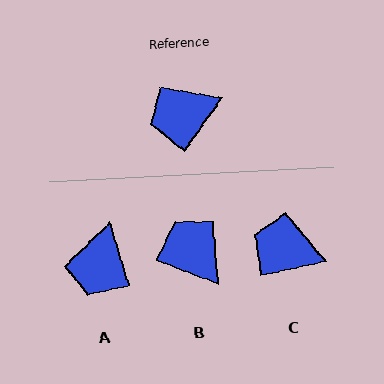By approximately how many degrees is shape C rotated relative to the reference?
Approximately 42 degrees clockwise.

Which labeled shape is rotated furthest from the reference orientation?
B, about 76 degrees away.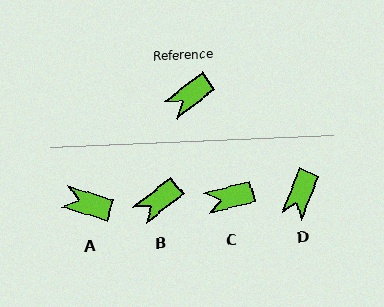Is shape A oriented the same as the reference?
No, it is off by about 54 degrees.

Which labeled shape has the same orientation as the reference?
B.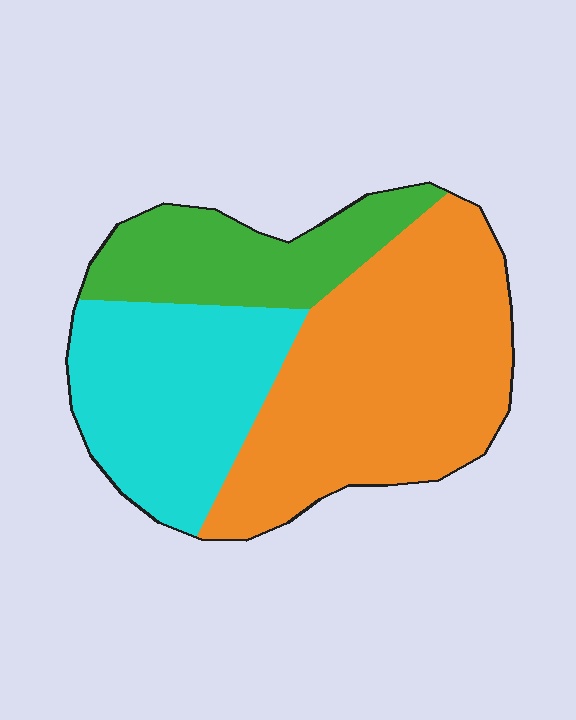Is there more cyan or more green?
Cyan.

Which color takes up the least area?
Green, at roughly 20%.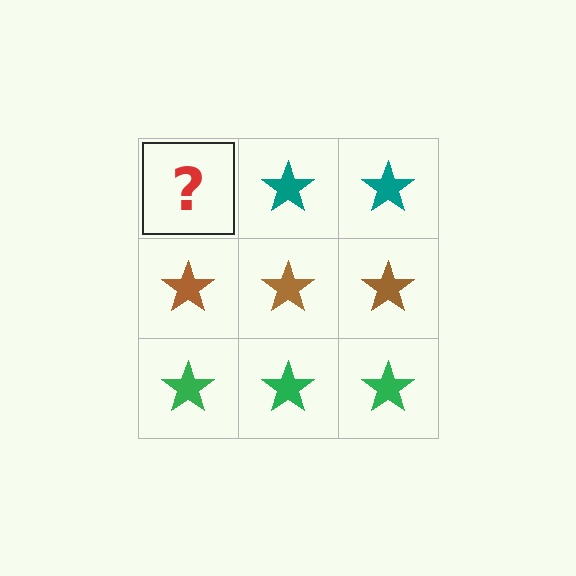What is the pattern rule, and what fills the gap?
The rule is that each row has a consistent color. The gap should be filled with a teal star.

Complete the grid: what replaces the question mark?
The question mark should be replaced with a teal star.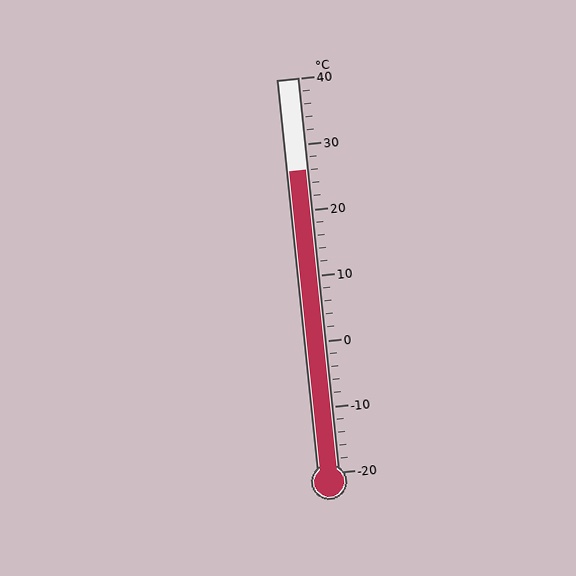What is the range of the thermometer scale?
The thermometer scale ranges from -20°C to 40°C.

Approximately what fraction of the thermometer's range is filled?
The thermometer is filled to approximately 75% of its range.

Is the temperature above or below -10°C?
The temperature is above -10°C.